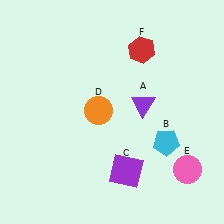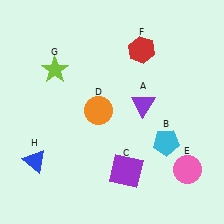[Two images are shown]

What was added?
A lime star (G), a blue triangle (H) were added in Image 2.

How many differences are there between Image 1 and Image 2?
There are 2 differences between the two images.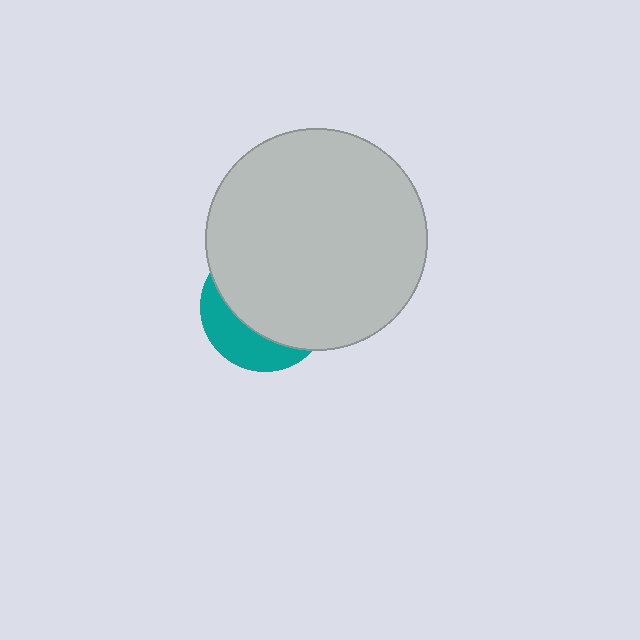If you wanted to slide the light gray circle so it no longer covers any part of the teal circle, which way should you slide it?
Slide it up — that is the most direct way to separate the two shapes.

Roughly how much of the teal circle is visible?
A small part of it is visible (roughly 31%).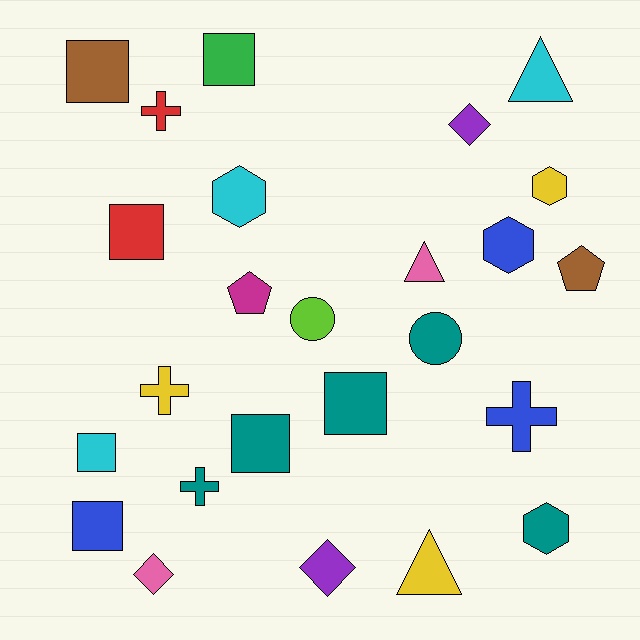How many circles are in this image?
There are 2 circles.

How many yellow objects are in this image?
There are 3 yellow objects.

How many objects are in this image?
There are 25 objects.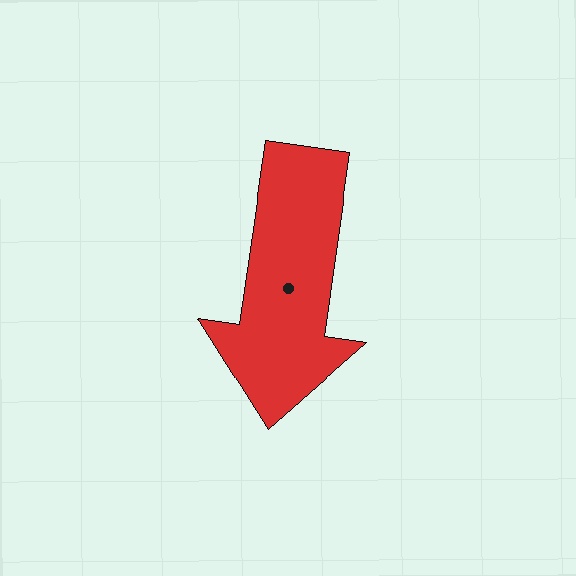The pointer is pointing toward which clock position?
Roughly 6 o'clock.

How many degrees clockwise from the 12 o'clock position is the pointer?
Approximately 188 degrees.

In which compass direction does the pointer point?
South.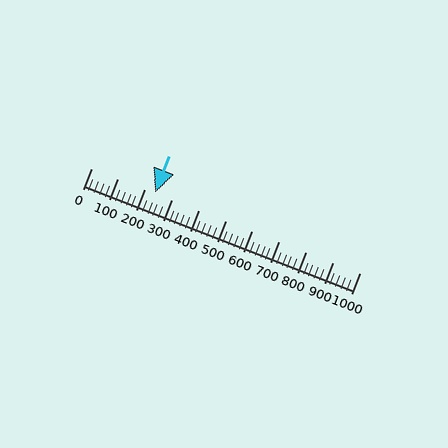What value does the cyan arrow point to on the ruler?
The cyan arrow points to approximately 239.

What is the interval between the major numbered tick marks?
The major tick marks are spaced 100 units apart.